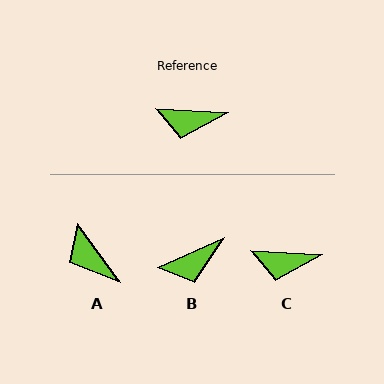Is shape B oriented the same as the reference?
No, it is off by about 27 degrees.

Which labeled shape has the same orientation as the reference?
C.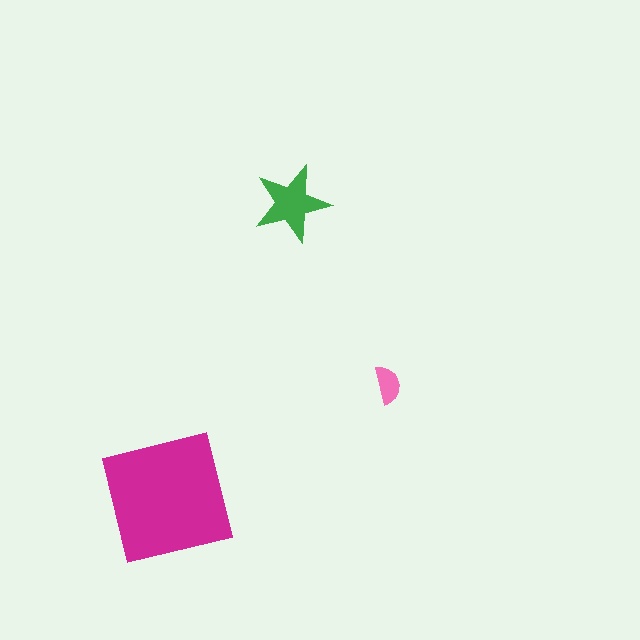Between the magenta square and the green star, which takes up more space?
The magenta square.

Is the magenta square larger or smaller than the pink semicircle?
Larger.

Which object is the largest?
The magenta square.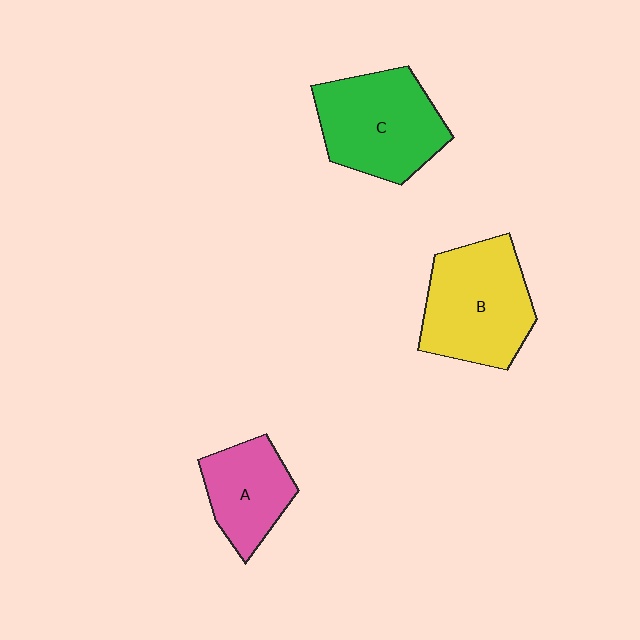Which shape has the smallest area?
Shape A (pink).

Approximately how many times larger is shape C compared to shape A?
Approximately 1.5 times.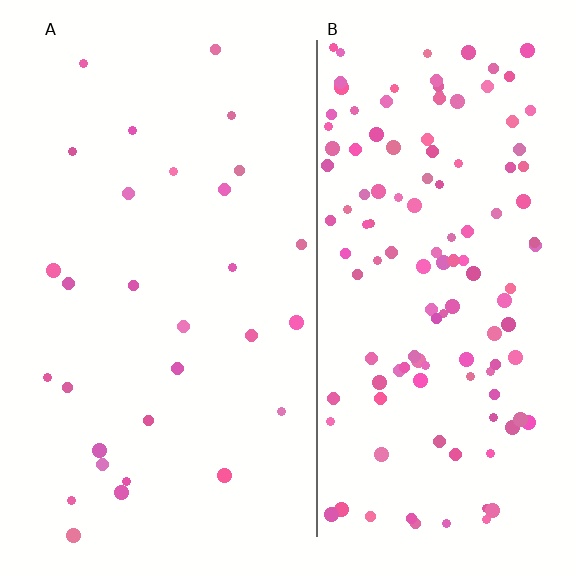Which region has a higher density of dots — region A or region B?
B (the right).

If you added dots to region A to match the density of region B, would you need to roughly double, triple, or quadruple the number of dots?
Approximately quadruple.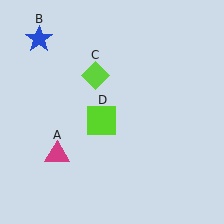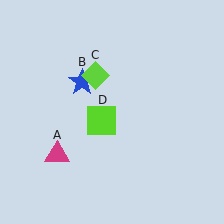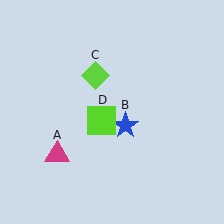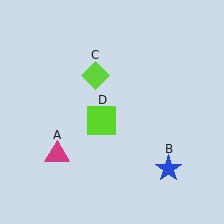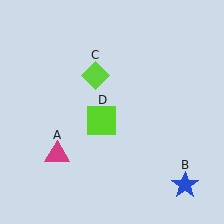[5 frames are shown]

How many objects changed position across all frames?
1 object changed position: blue star (object B).